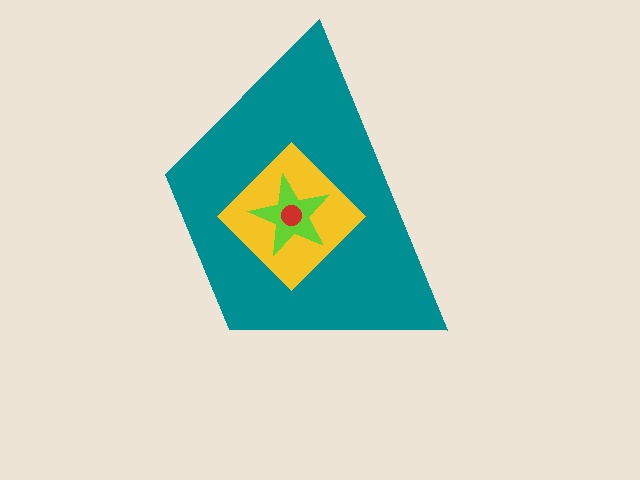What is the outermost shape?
The teal trapezoid.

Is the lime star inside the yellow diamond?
Yes.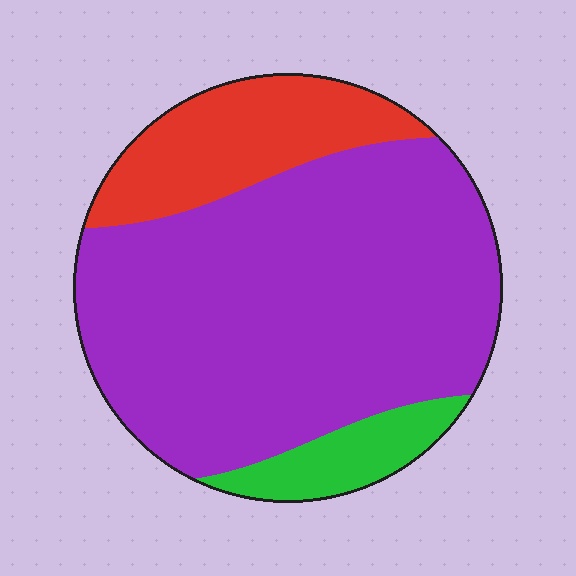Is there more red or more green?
Red.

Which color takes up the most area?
Purple, at roughly 70%.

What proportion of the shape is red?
Red covers 19% of the shape.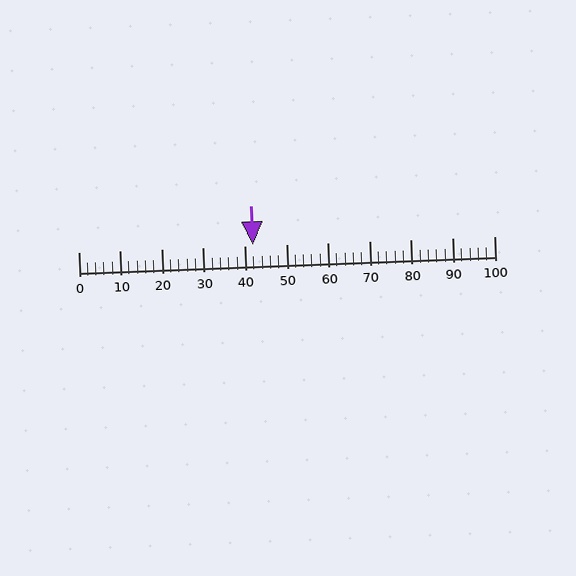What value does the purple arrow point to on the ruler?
The purple arrow points to approximately 42.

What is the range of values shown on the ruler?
The ruler shows values from 0 to 100.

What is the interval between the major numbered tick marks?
The major tick marks are spaced 10 units apart.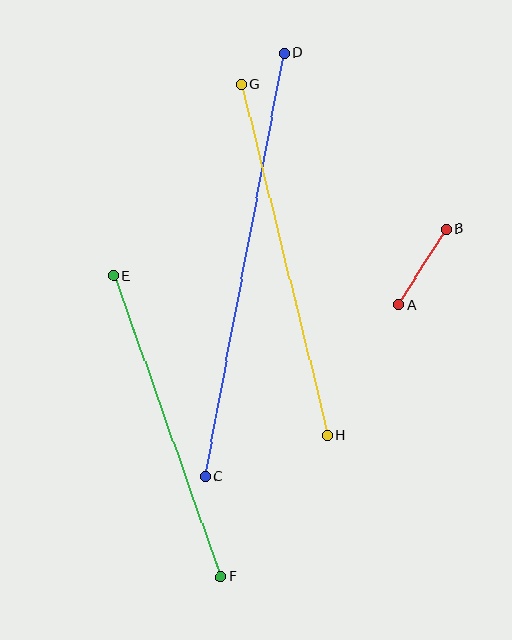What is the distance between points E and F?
The distance is approximately 320 pixels.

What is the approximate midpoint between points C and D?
The midpoint is at approximately (245, 265) pixels.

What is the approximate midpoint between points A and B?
The midpoint is at approximately (422, 267) pixels.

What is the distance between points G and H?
The distance is approximately 362 pixels.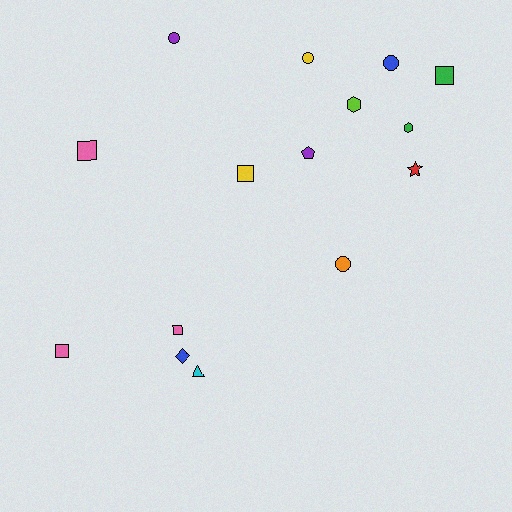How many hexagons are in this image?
There are 2 hexagons.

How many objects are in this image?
There are 15 objects.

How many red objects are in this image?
There is 1 red object.